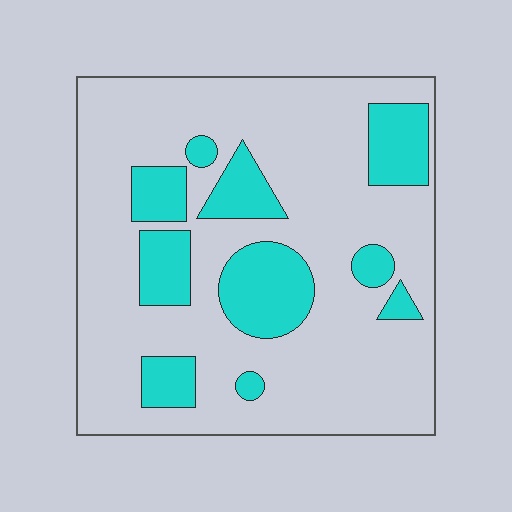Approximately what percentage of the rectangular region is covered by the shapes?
Approximately 25%.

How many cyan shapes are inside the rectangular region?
10.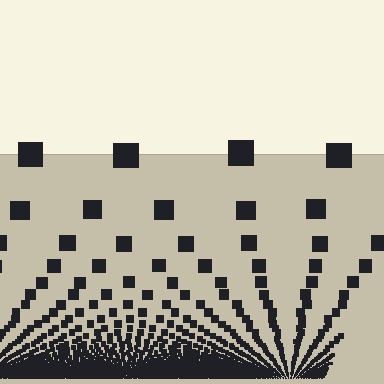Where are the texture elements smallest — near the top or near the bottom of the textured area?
Near the bottom.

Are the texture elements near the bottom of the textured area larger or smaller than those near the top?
Smaller. The gradient is inverted — elements near the bottom are smaller and denser.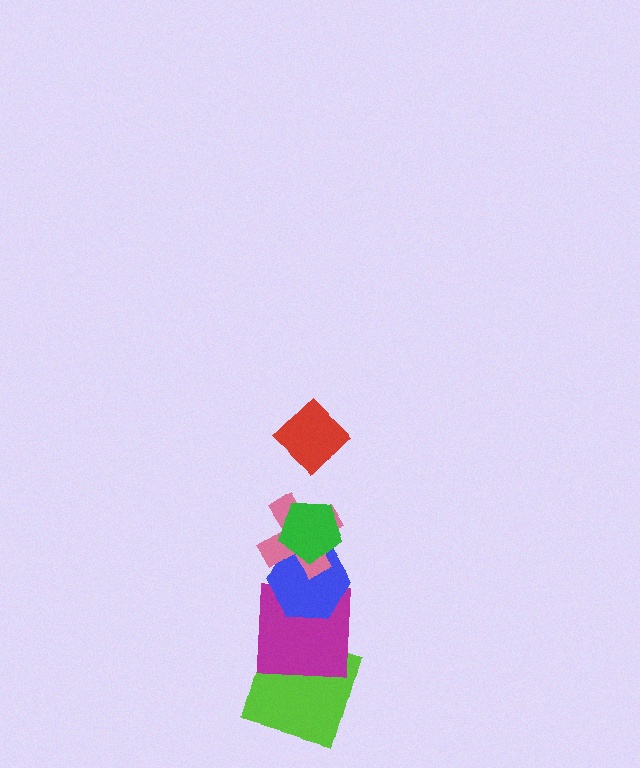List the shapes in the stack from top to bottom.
From top to bottom: the red diamond, the green pentagon, the pink cross, the blue hexagon, the magenta square, the lime square.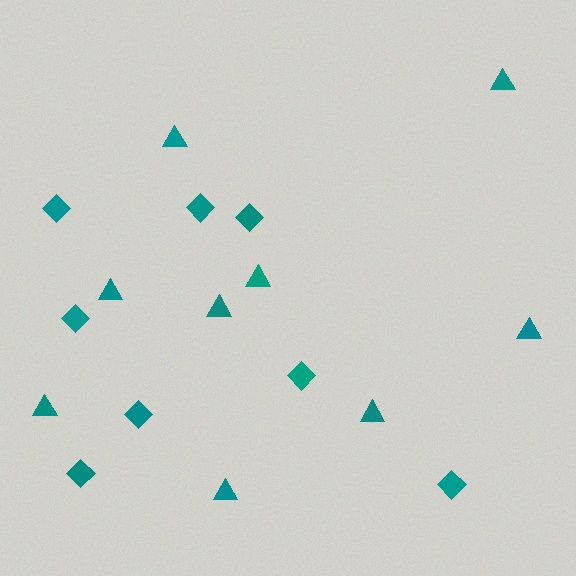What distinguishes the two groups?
There are 2 groups: one group of diamonds (8) and one group of triangles (9).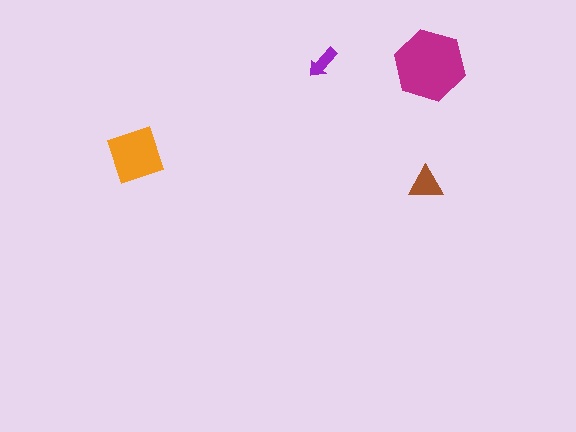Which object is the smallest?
The purple arrow.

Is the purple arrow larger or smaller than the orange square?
Smaller.